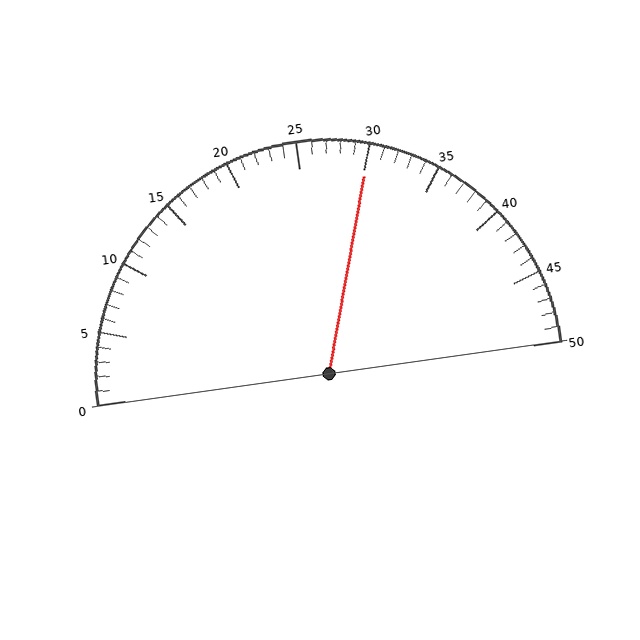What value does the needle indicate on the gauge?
The needle indicates approximately 30.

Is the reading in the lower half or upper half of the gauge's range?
The reading is in the upper half of the range (0 to 50).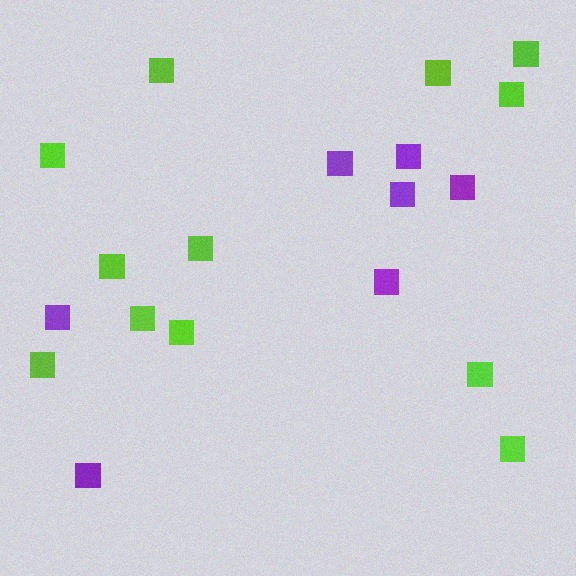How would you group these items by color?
There are 2 groups: one group of purple squares (7) and one group of lime squares (12).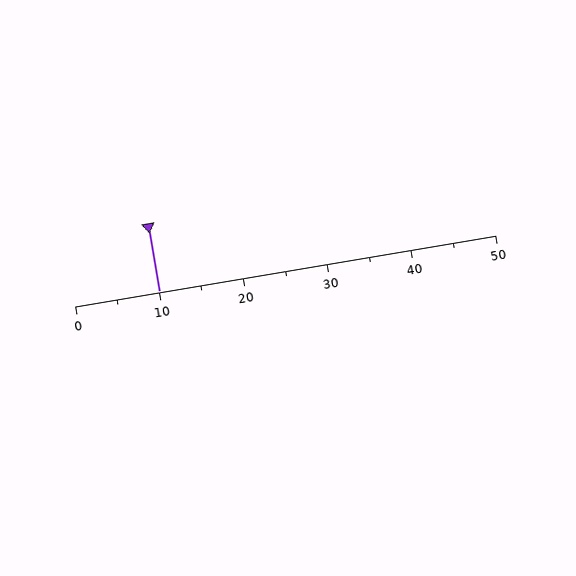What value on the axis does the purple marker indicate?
The marker indicates approximately 10.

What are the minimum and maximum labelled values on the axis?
The axis runs from 0 to 50.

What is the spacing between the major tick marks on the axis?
The major ticks are spaced 10 apart.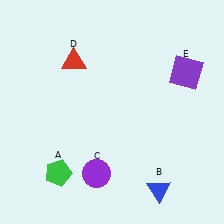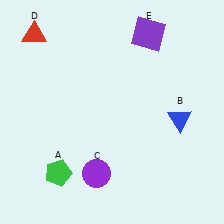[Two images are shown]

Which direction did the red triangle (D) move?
The red triangle (D) moved left.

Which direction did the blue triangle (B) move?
The blue triangle (B) moved up.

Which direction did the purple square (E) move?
The purple square (E) moved up.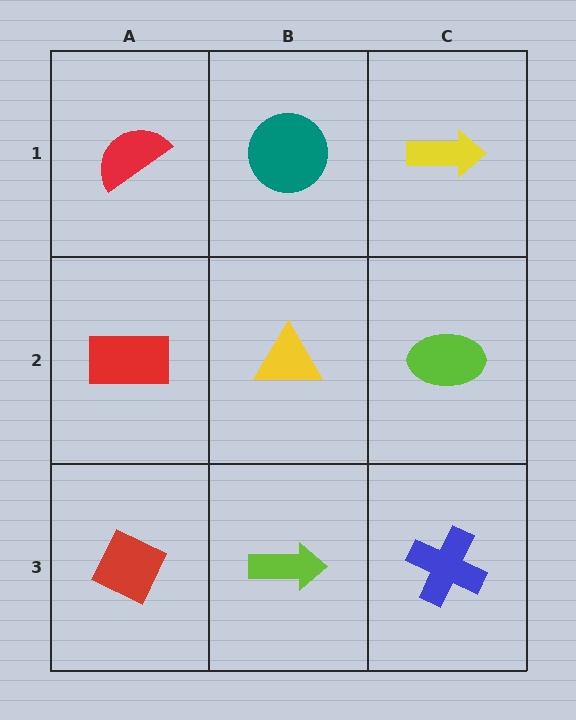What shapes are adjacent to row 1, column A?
A red rectangle (row 2, column A), a teal circle (row 1, column B).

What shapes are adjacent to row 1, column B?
A yellow triangle (row 2, column B), a red semicircle (row 1, column A), a yellow arrow (row 1, column C).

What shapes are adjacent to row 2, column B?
A teal circle (row 1, column B), a lime arrow (row 3, column B), a red rectangle (row 2, column A), a lime ellipse (row 2, column C).